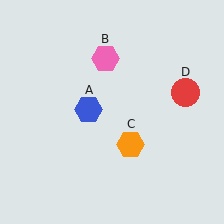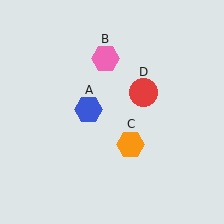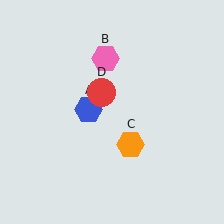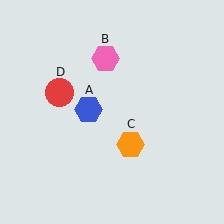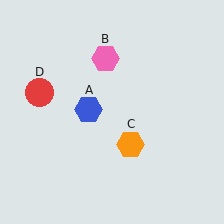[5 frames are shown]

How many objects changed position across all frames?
1 object changed position: red circle (object D).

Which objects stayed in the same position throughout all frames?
Blue hexagon (object A) and pink hexagon (object B) and orange hexagon (object C) remained stationary.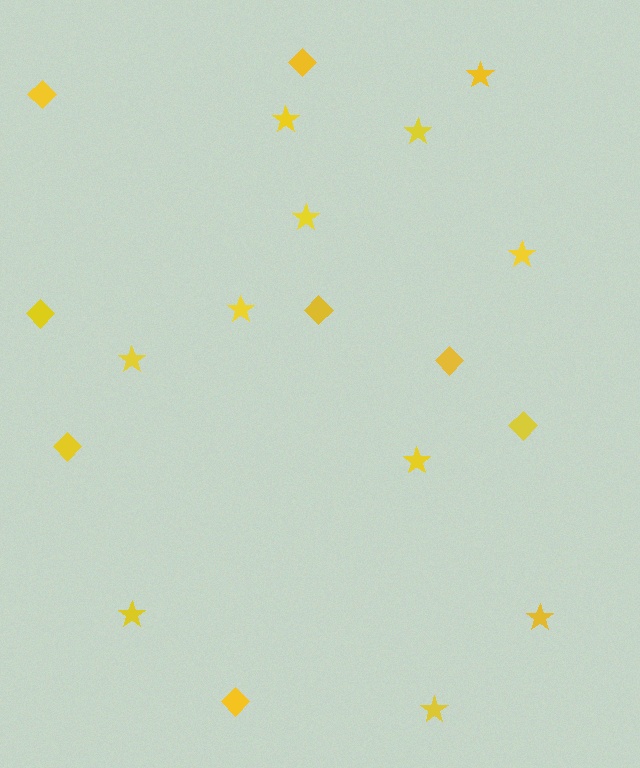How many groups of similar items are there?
There are 2 groups: one group of diamonds (8) and one group of stars (11).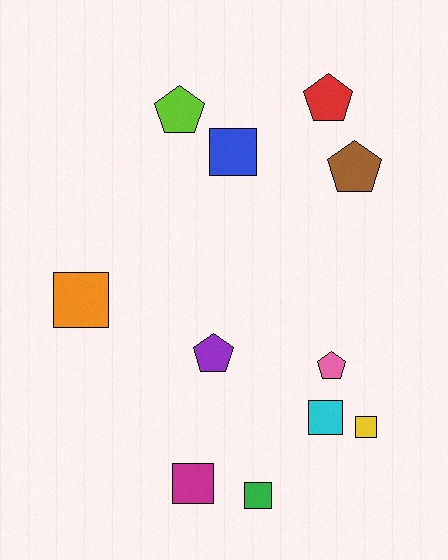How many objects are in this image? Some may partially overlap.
There are 11 objects.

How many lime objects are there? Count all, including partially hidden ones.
There is 1 lime object.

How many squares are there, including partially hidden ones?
There are 6 squares.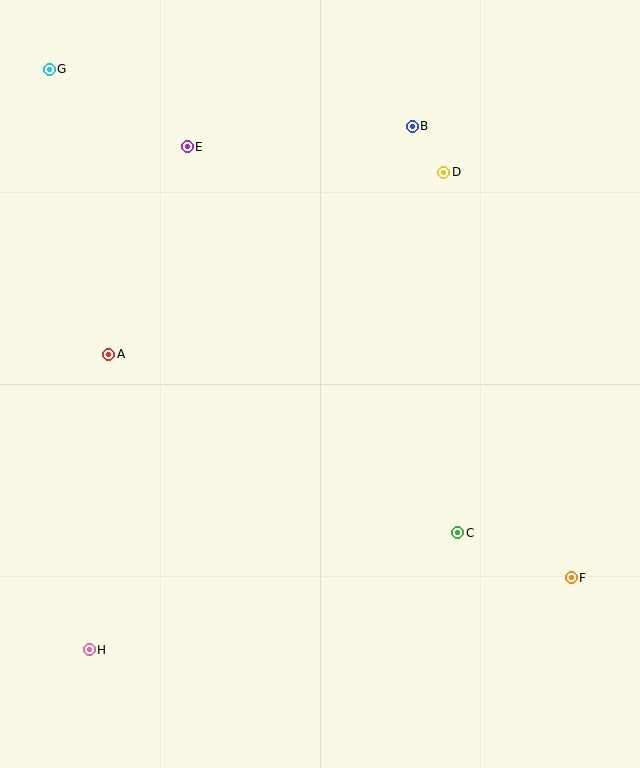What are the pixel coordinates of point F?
Point F is at (571, 578).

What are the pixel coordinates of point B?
Point B is at (412, 126).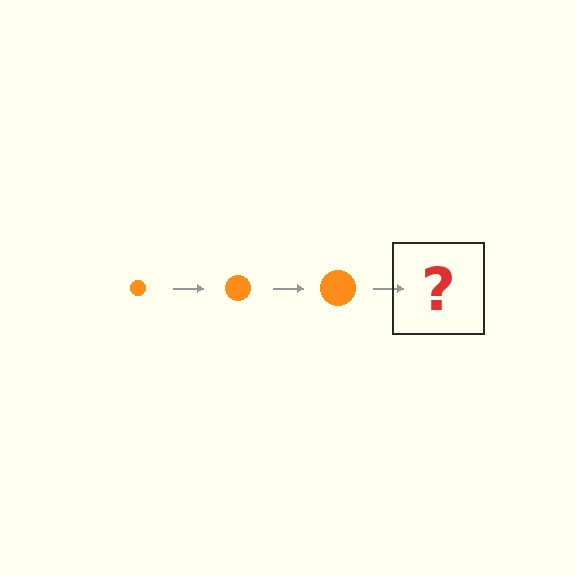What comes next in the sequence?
The next element should be an orange circle, larger than the previous one.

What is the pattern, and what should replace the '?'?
The pattern is that the circle gets progressively larger each step. The '?' should be an orange circle, larger than the previous one.